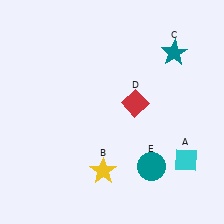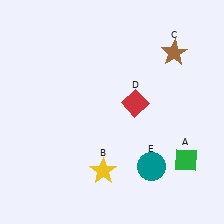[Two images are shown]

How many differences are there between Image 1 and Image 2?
There are 2 differences between the two images.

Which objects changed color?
A changed from cyan to green. C changed from teal to brown.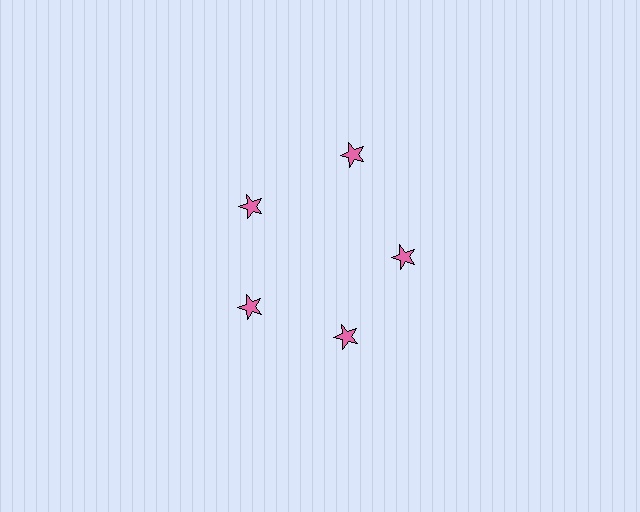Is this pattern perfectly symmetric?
No. The 5 pink stars are arranged in a ring, but one element near the 1 o'clock position is pushed outward from the center, breaking the 5-fold rotational symmetry.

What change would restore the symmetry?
The symmetry would be restored by moving it inward, back onto the ring so that all 5 stars sit at equal angles and equal distance from the center.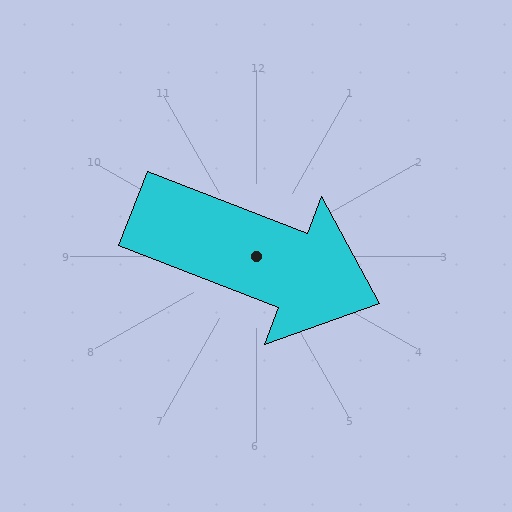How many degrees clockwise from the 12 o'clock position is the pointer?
Approximately 111 degrees.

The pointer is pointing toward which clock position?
Roughly 4 o'clock.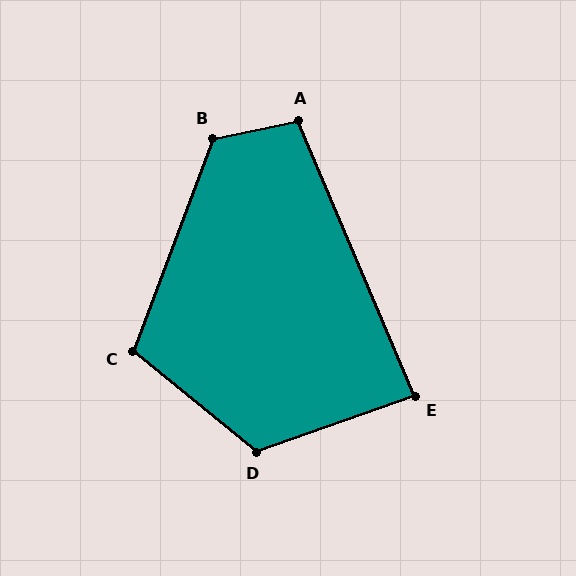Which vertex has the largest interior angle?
B, at approximately 122 degrees.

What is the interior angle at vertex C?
Approximately 109 degrees (obtuse).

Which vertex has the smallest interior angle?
E, at approximately 86 degrees.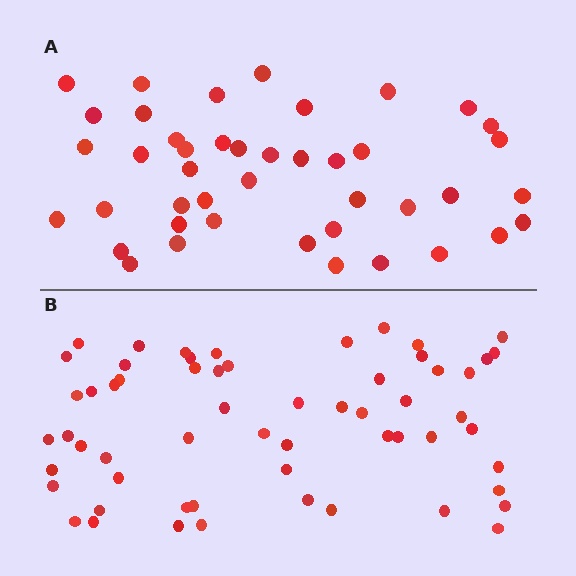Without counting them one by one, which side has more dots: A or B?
Region B (the bottom region) has more dots.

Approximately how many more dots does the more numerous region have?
Region B has approximately 15 more dots than region A.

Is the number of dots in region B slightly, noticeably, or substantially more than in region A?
Region B has noticeably more, but not dramatically so. The ratio is roughly 1.4 to 1.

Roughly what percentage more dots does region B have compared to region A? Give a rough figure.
About 35% more.